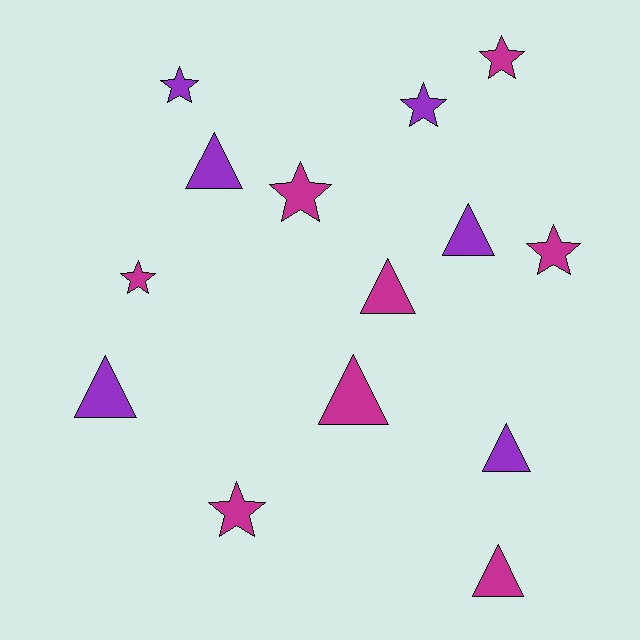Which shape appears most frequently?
Star, with 7 objects.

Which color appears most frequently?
Magenta, with 8 objects.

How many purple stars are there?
There are 2 purple stars.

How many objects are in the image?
There are 14 objects.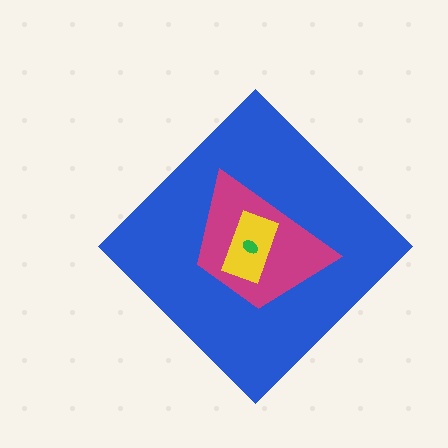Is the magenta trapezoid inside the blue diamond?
Yes.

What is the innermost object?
The green ellipse.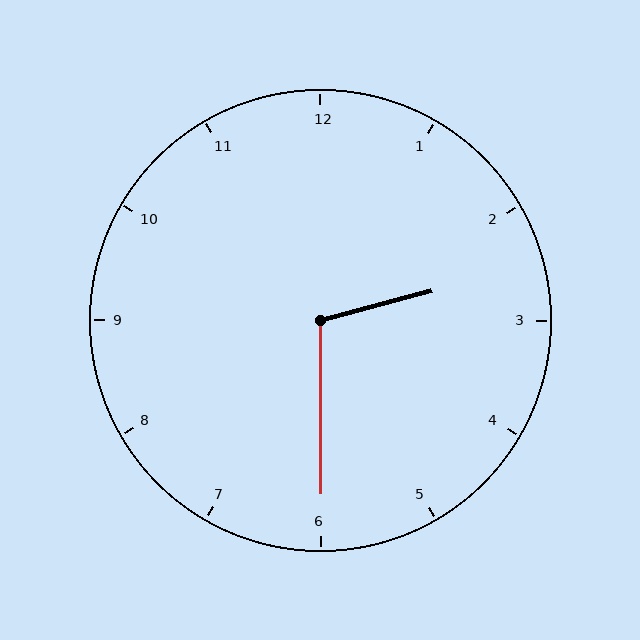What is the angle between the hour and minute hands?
Approximately 105 degrees.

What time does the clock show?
2:30.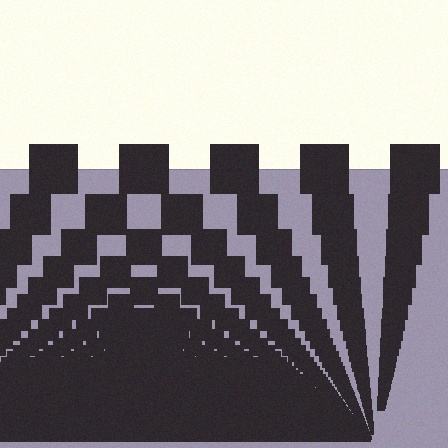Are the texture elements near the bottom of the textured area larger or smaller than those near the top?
Smaller. The gradient is inverted — elements near the bottom are smaller and denser.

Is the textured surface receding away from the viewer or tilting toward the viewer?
The surface appears to tilt toward the viewer. Texture elements get larger and sparser toward the top.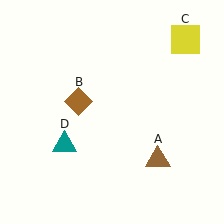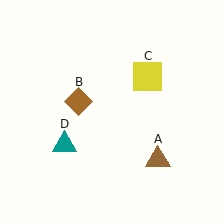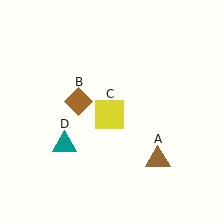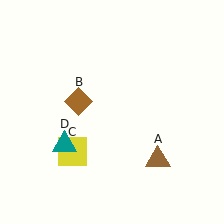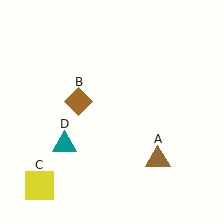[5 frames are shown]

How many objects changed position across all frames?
1 object changed position: yellow square (object C).